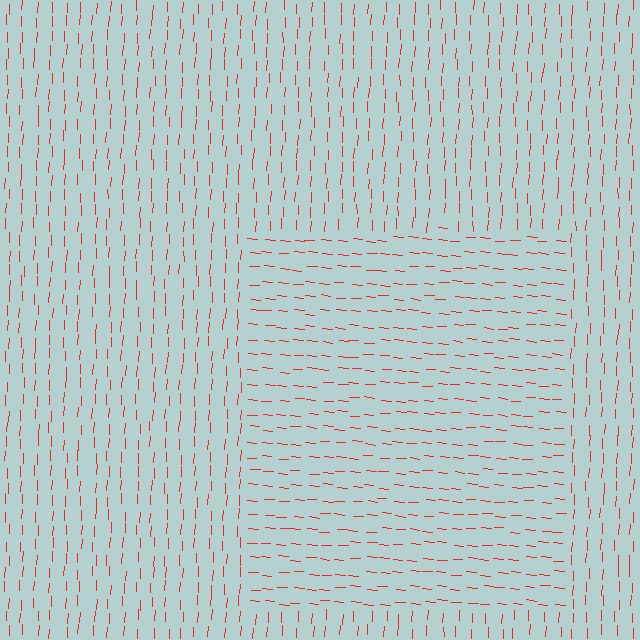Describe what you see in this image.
The image is filled with small red line segments. A rectangle region in the image has lines oriented differently from the surrounding lines, creating a visible texture boundary.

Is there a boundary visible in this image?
Yes, there is a texture boundary formed by a change in line orientation.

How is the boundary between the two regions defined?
The boundary is defined purely by a change in line orientation (approximately 88 degrees difference). All lines are the same color and thickness.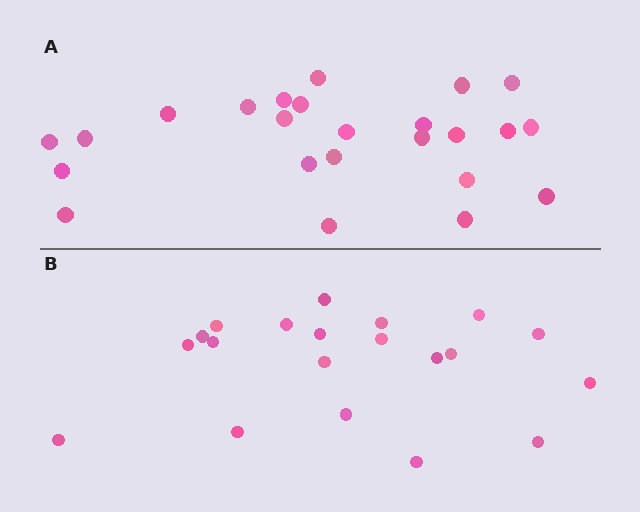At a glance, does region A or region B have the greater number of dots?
Region A (the top region) has more dots.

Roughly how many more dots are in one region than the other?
Region A has about 4 more dots than region B.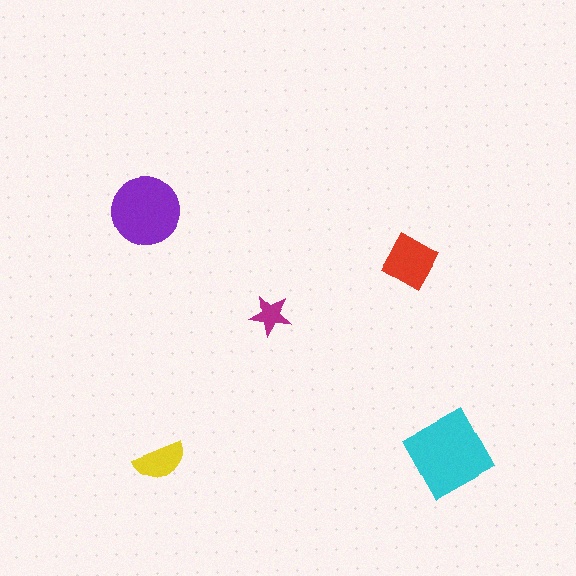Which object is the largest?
The cyan square.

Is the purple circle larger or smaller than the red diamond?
Larger.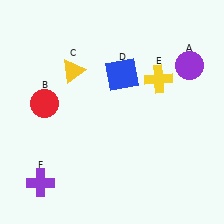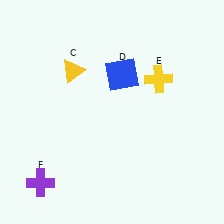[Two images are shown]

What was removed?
The red circle (B), the purple circle (A) were removed in Image 2.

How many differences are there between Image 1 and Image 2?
There are 2 differences between the two images.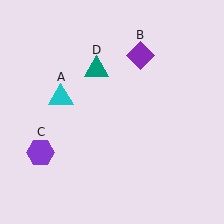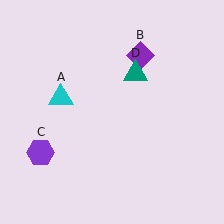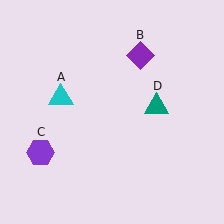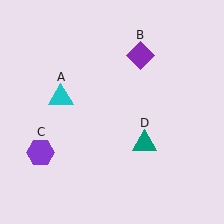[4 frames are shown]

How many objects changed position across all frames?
1 object changed position: teal triangle (object D).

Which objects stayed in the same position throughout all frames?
Cyan triangle (object A) and purple diamond (object B) and purple hexagon (object C) remained stationary.